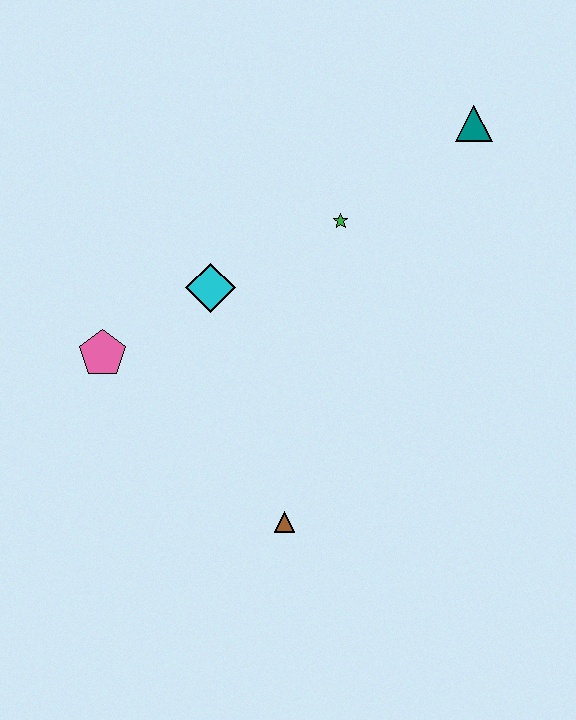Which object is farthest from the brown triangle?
The teal triangle is farthest from the brown triangle.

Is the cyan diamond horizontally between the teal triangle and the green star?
No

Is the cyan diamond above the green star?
No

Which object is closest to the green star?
The cyan diamond is closest to the green star.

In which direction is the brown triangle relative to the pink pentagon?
The brown triangle is to the right of the pink pentagon.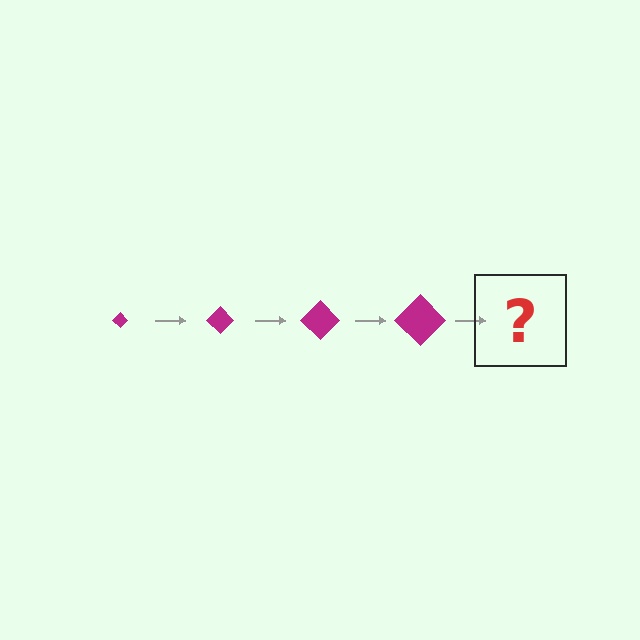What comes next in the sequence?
The next element should be a magenta diamond, larger than the previous one.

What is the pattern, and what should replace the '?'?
The pattern is that the diamond gets progressively larger each step. The '?' should be a magenta diamond, larger than the previous one.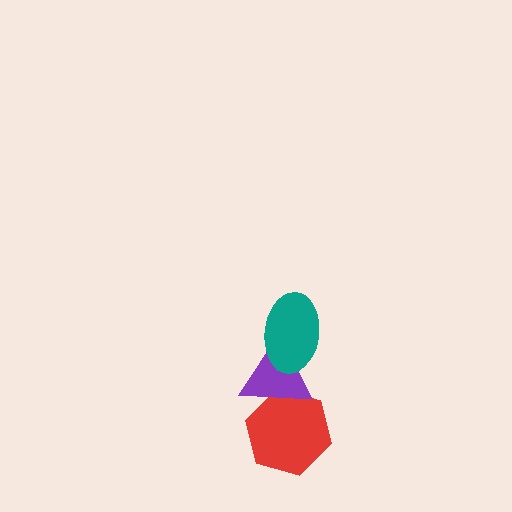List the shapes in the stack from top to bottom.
From top to bottom: the teal ellipse, the purple triangle, the red hexagon.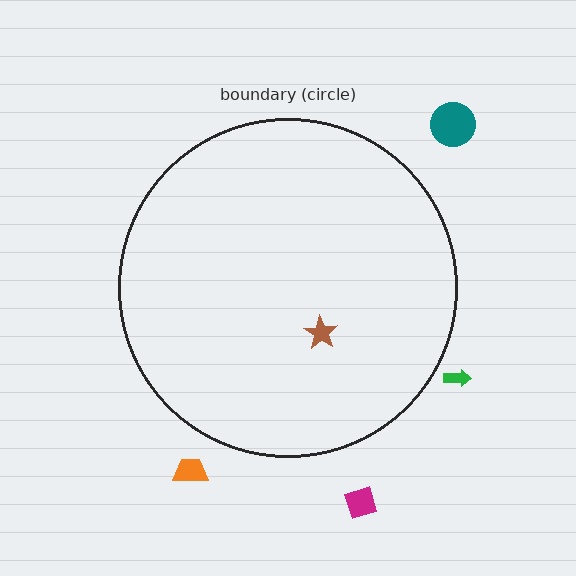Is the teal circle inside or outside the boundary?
Outside.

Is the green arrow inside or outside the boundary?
Outside.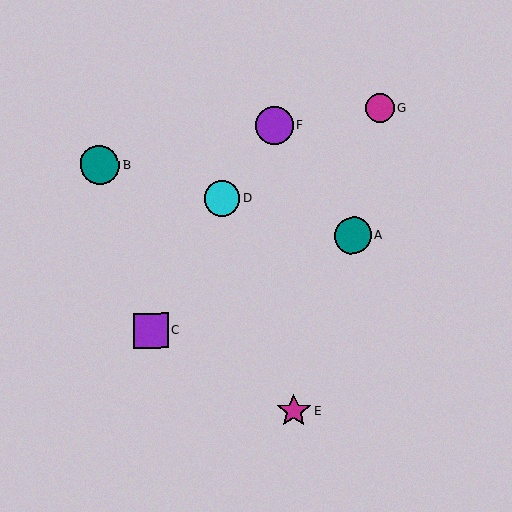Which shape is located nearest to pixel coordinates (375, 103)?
The magenta circle (labeled G) at (380, 108) is nearest to that location.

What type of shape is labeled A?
Shape A is a teal circle.